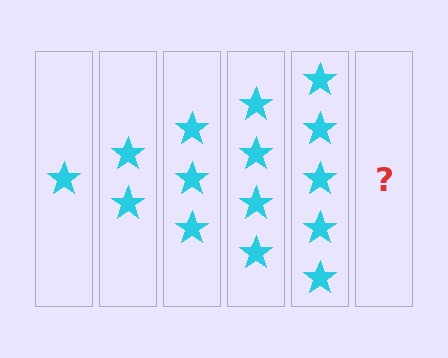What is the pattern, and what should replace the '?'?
The pattern is that each step adds one more star. The '?' should be 6 stars.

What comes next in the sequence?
The next element should be 6 stars.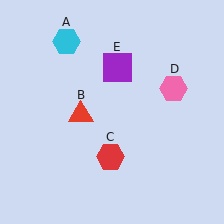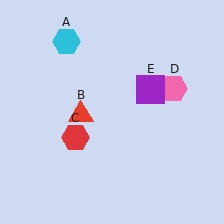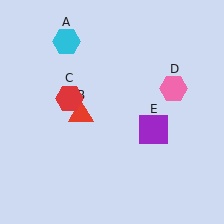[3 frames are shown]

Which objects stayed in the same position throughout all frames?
Cyan hexagon (object A) and red triangle (object B) and pink hexagon (object D) remained stationary.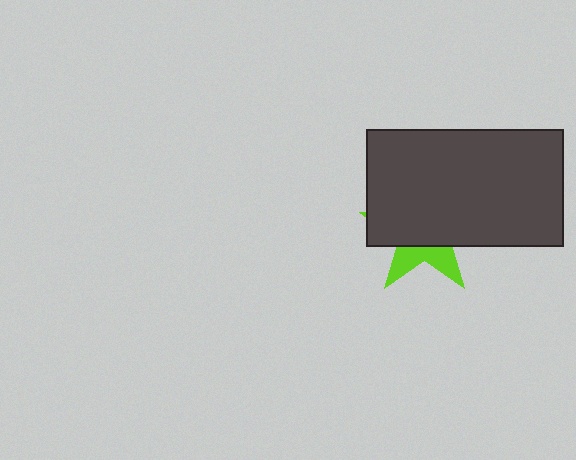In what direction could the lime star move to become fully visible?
The lime star could move down. That would shift it out from behind the dark gray rectangle entirely.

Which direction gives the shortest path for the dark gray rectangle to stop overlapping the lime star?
Moving up gives the shortest separation.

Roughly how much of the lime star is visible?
A small part of it is visible (roughly 31%).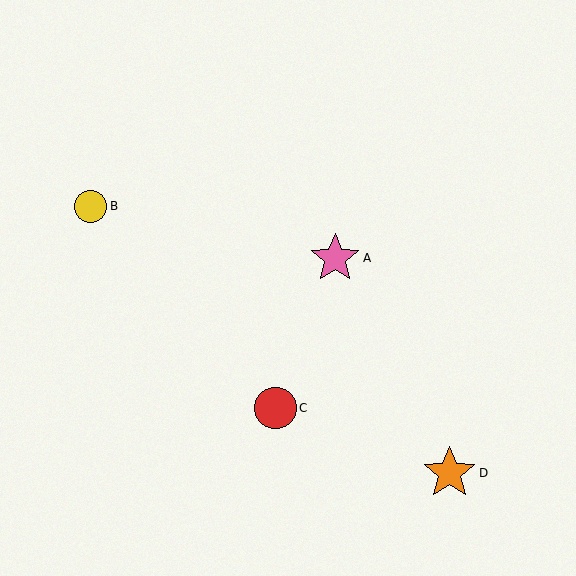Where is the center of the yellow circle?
The center of the yellow circle is at (91, 206).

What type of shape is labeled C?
Shape C is a red circle.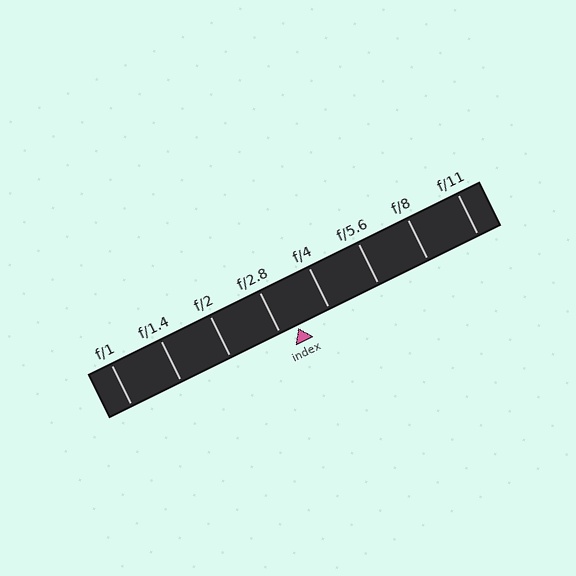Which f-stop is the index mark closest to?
The index mark is closest to f/2.8.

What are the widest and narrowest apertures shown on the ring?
The widest aperture shown is f/1 and the narrowest is f/11.